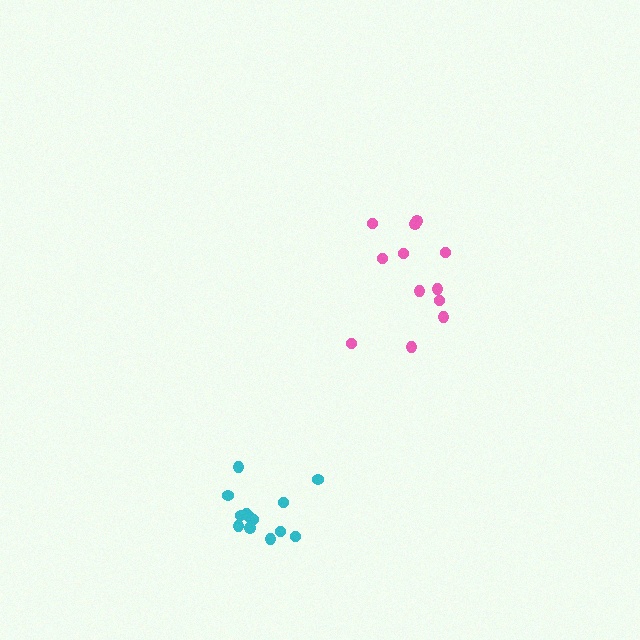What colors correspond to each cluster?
The clusters are colored: pink, cyan.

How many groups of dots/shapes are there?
There are 2 groups.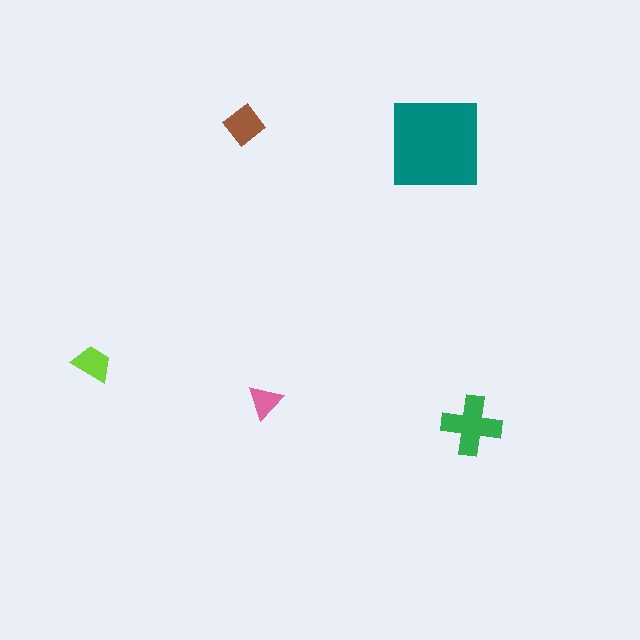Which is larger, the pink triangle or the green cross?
The green cross.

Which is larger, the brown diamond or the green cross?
The green cross.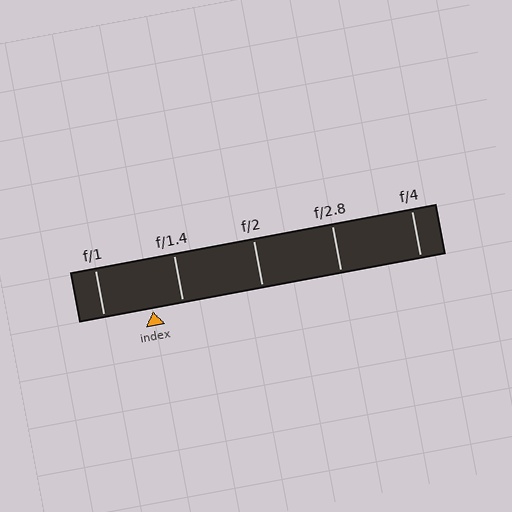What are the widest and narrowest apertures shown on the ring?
The widest aperture shown is f/1 and the narrowest is f/4.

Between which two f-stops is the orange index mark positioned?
The index mark is between f/1 and f/1.4.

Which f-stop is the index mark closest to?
The index mark is closest to f/1.4.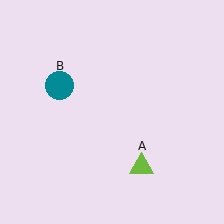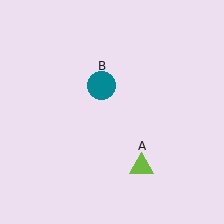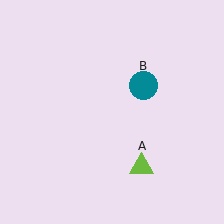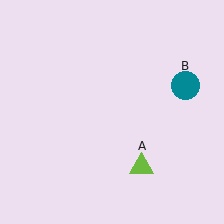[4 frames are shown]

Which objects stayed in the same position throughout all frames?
Lime triangle (object A) remained stationary.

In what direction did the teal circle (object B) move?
The teal circle (object B) moved right.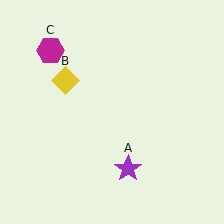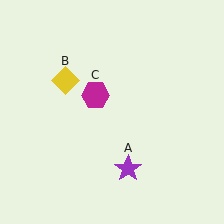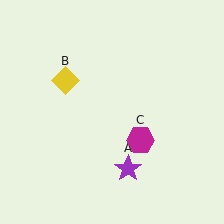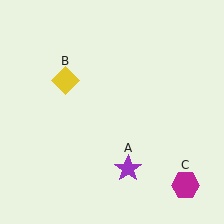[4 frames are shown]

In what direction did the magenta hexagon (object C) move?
The magenta hexagon (object C) moved down and to the right.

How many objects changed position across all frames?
1 object changed position: magenta hexagon (object C).